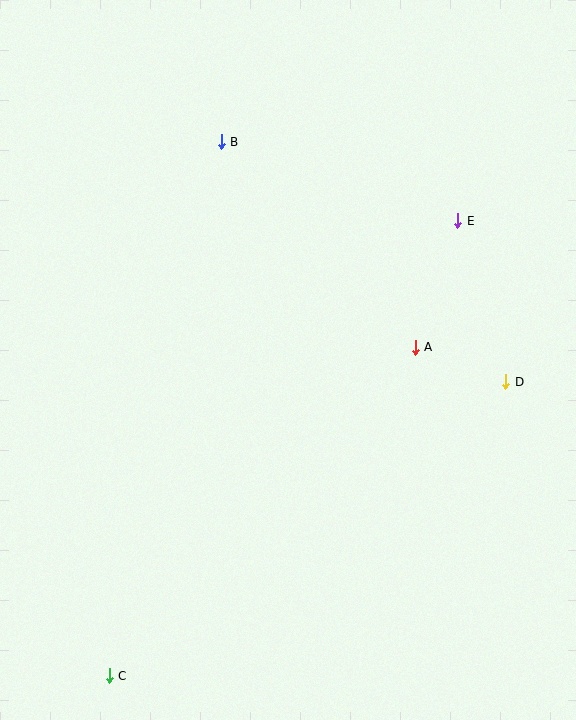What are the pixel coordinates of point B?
Point B is at (221, 142).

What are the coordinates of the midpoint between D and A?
The midpoint between D and A is at (460, 364).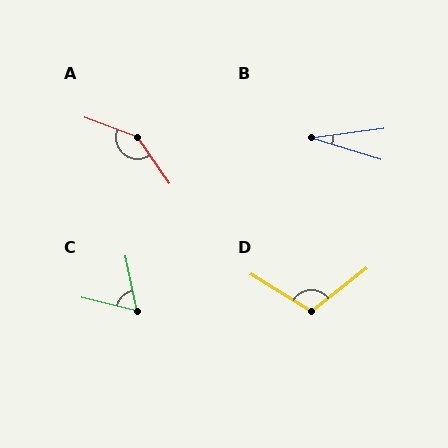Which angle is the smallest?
B, at approximately 25 degrees.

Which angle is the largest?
A, at approximately 145 degrees.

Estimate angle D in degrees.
Approximately 111 degrees.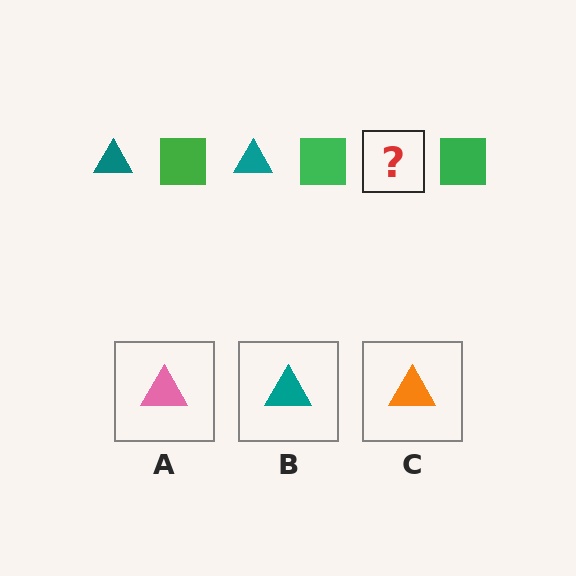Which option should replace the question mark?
Option B.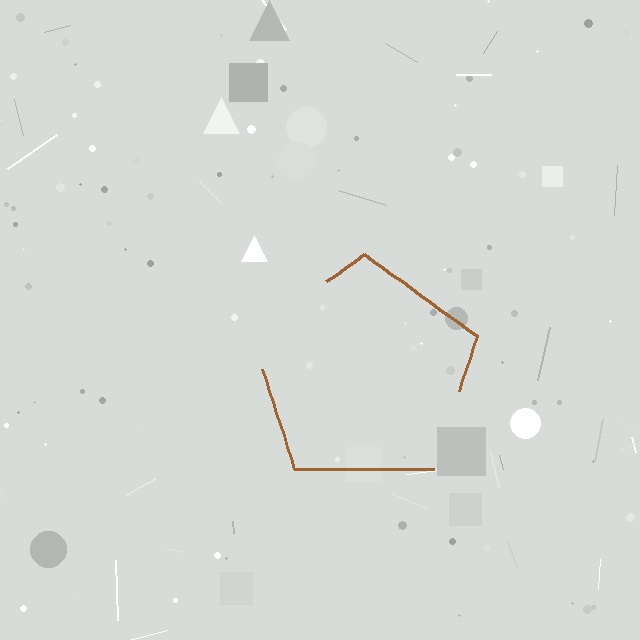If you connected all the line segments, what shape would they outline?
They would outline a pentagon.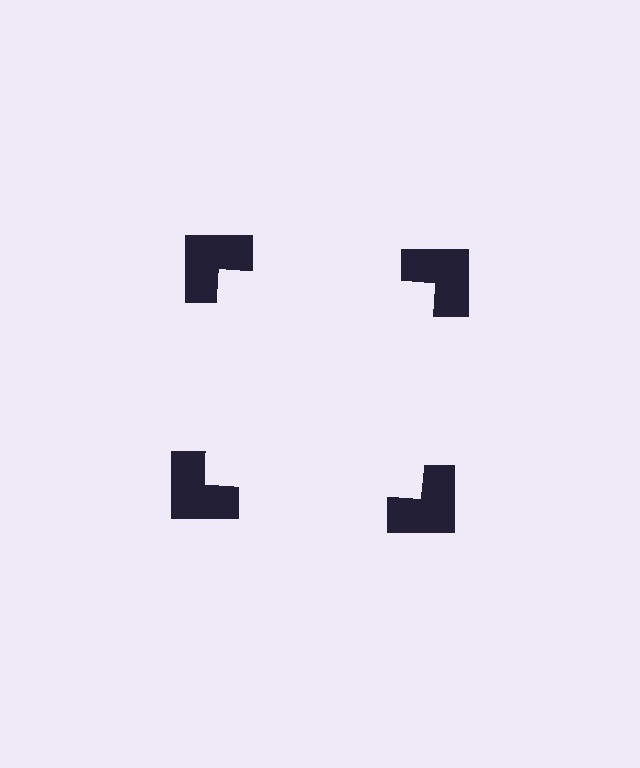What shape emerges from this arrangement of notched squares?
An illusory square — its edges are inferred from the aligned wedge cuts in the notched squares, not physically drawn.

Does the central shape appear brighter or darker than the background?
It typically appears slightly brighter than the background, even though no actual brightness change is drawn.